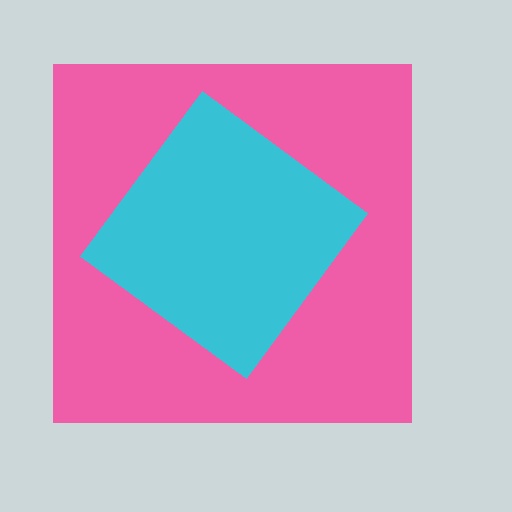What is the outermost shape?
The pink square.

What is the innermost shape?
The cyan diamond.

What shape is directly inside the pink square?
The cyan diamond.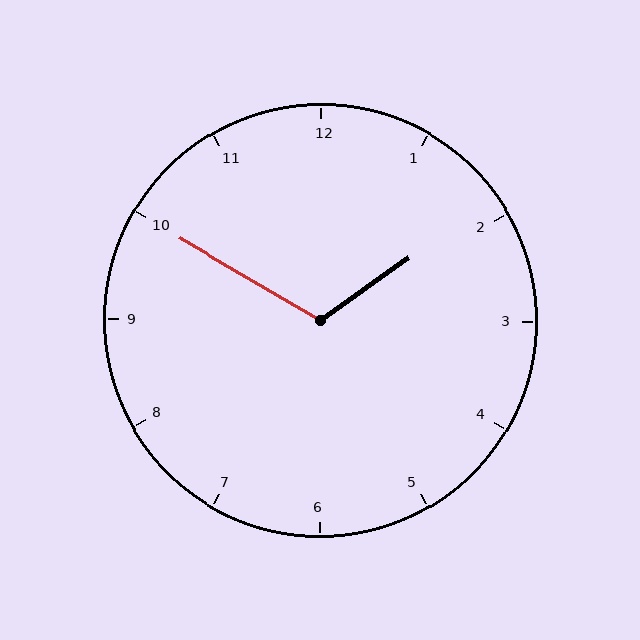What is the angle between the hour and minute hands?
Approximately 115 degrees.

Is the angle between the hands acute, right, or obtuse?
It is obtuse.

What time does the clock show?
1:50.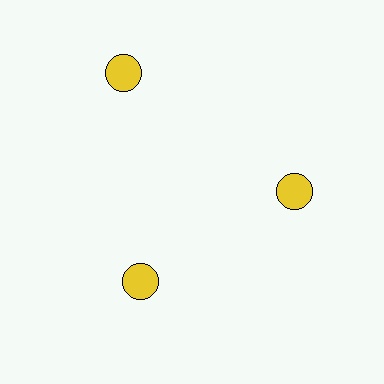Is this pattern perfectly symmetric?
No. The 3 yellow circles are arranged in a ring, but one element near the 11 o'clock position is pushed outward from the center, breaking the 3-fold rotational symmetry.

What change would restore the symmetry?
The symmetry would be restored by moving it inward, back onto the ring so that all 3 circles sit at equal angles and equal distance from the center.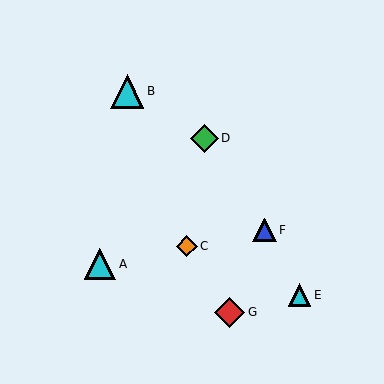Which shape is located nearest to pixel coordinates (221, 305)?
The red diamond (labeled G) at (230, 313) is nearest to that location.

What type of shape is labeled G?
Shape G is a red diamond.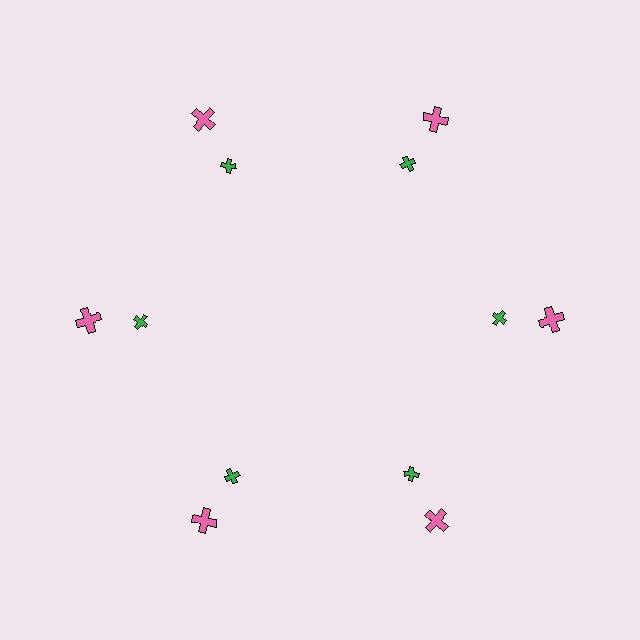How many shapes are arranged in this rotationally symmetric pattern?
There are 12 shapes, arranged in 6 groups of 2.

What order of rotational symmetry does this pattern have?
This pattern has 6-fold rotational symmetry.